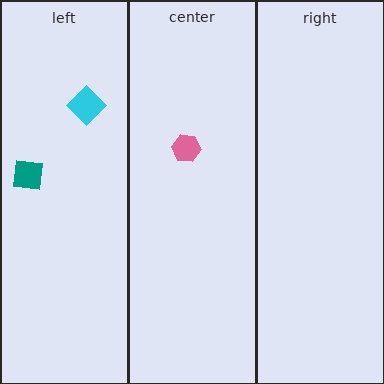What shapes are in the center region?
The pink hexagon.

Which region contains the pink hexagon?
The center region.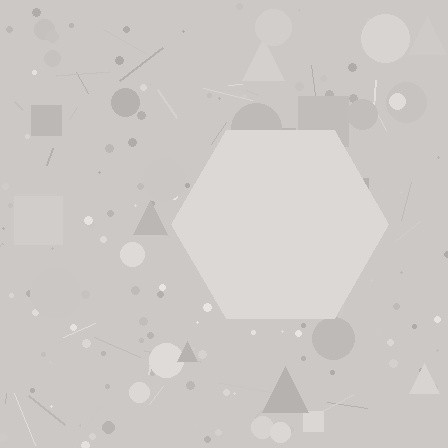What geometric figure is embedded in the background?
A hexagon is embedded in the background.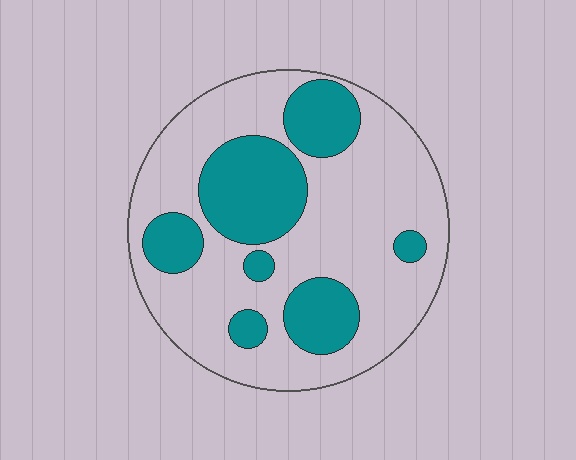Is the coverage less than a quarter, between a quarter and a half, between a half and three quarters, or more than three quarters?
Between a quarter and a half.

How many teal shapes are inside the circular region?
7.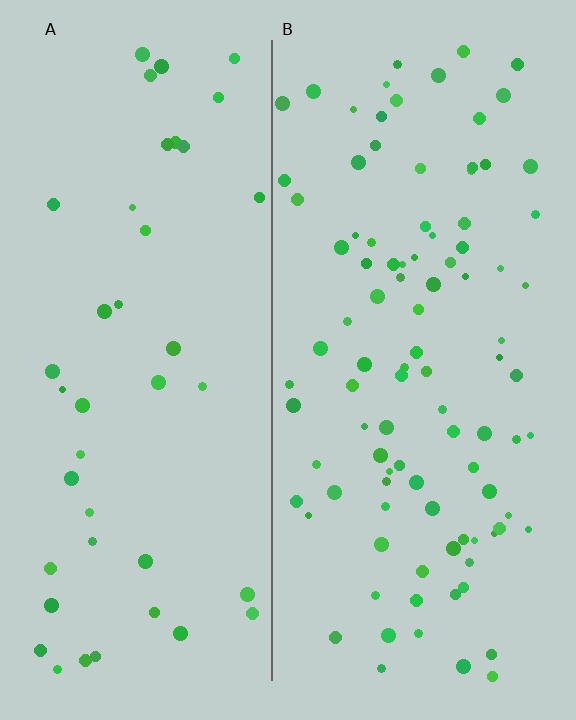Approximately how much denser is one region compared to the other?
Approximately 2.3× — region B over region A.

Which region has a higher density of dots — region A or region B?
B (the right).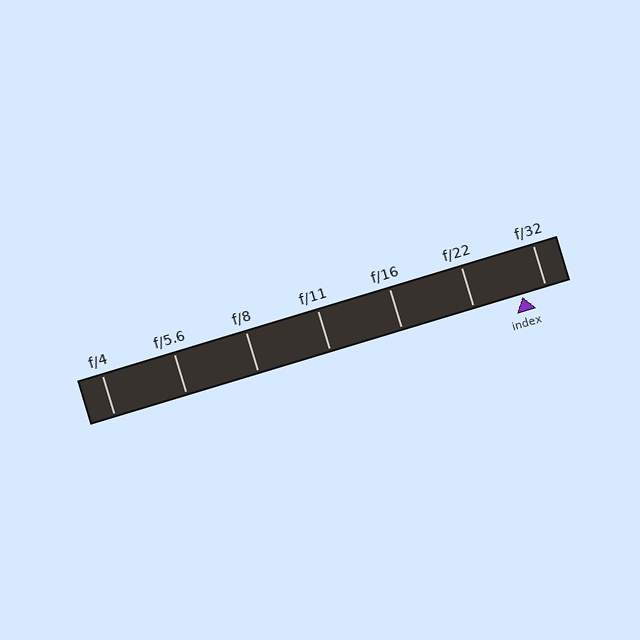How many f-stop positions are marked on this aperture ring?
There are 7 f-stop positions marked.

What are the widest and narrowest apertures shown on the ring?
The widest aperture shown is f/4 and the narrowest is f/32.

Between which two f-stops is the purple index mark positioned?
The index mark is between f/22 and f/32.